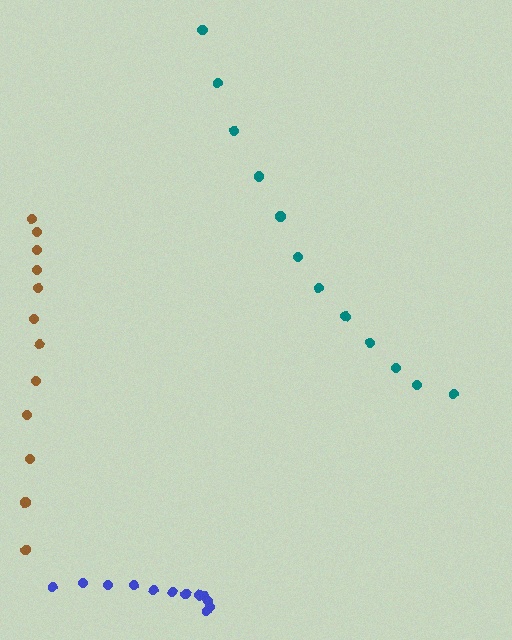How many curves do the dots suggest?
There are 3 distinct paths.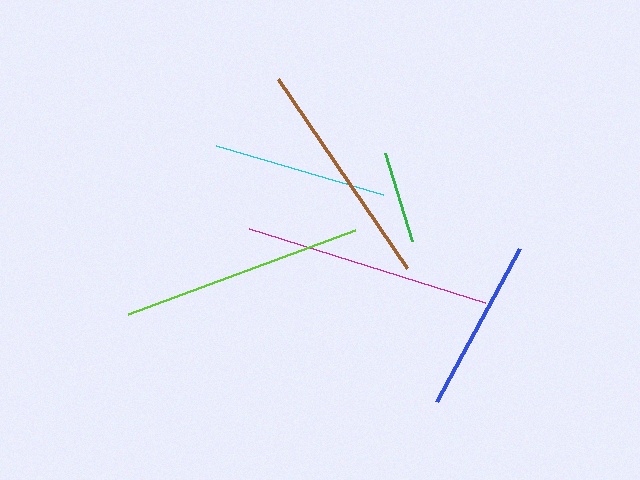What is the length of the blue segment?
The blue segment is approximately 174 pixels long.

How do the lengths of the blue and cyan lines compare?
The blue and cyan lines are approximately the same length.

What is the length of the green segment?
The green segment is approximately 92 pixels long.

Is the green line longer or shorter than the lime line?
The lime line is longer than the green line.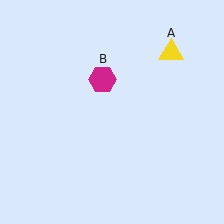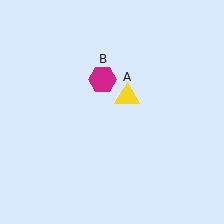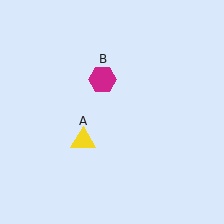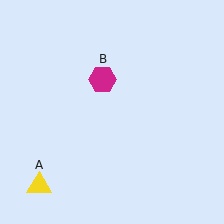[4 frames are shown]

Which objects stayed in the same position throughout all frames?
Magenta hexagon (object B) remained stationary.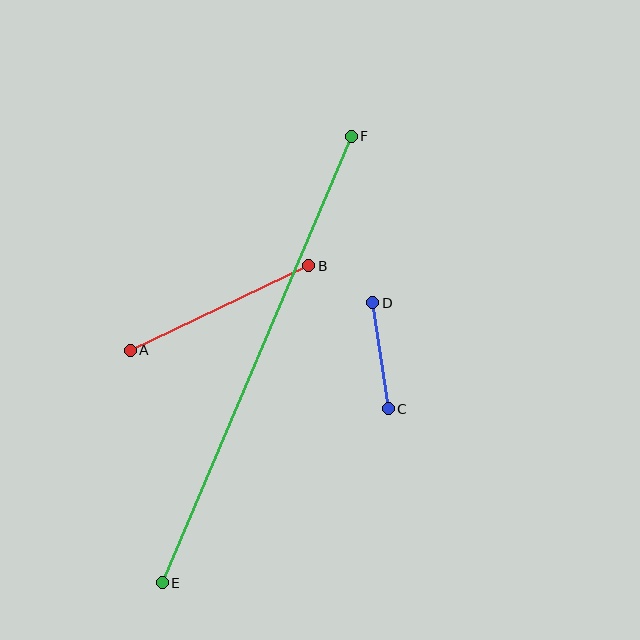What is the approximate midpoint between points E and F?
The midpoint is at approximately (257, 360) pixels.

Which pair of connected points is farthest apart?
Points E and F are farthest apart.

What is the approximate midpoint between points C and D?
The midpoint is at approximately (381, 356) pixels.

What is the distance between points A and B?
The distance is approximately 197 pixels.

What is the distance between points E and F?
The distance is approximately 485 pixels.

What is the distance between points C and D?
The distance is approximately 107 pixels.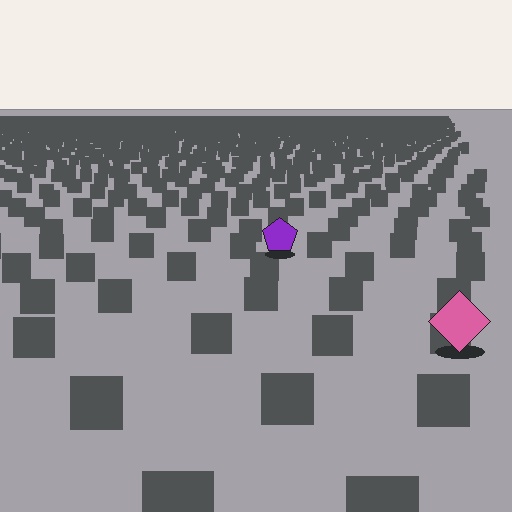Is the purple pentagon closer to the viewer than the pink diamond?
No. The pink diamond is closer — you can tell from the texture gradient: the ground texture is coarser near it.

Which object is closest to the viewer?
The pink diamond is closest. The texture marks near it are larger and more spread out.